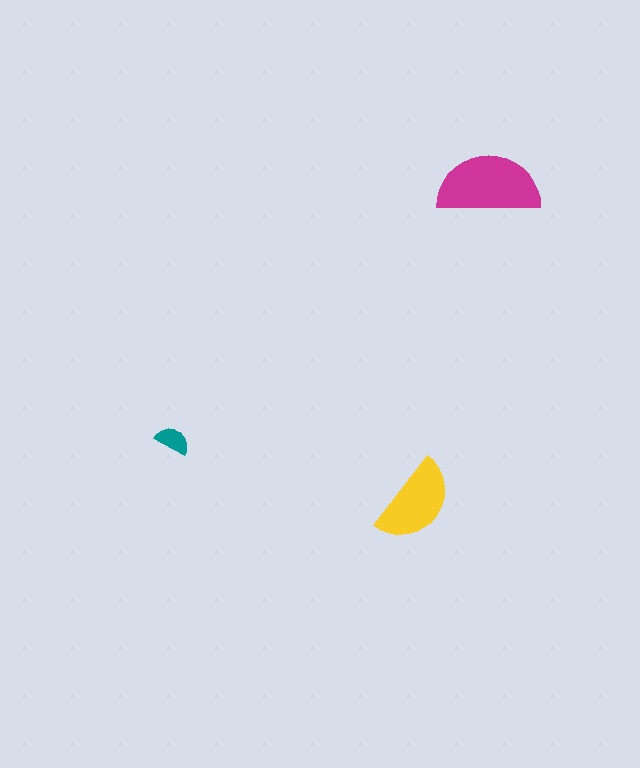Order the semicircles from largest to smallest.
the magenta one, the yellow one, the teal one.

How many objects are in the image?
There are 3 objects in the image.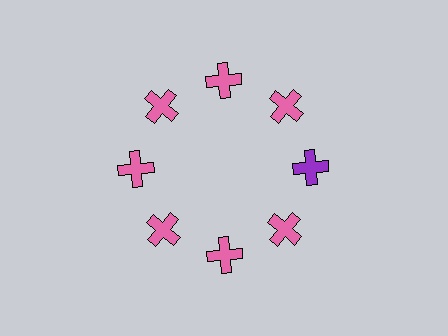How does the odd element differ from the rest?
It has a different color: purple instead of pink.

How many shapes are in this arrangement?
There are 8 shapes arranged in a ring pattern.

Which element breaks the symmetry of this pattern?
The purple cross at roughly the 3 o'clock position breaks the symmetry. All other shapes are pink crosses.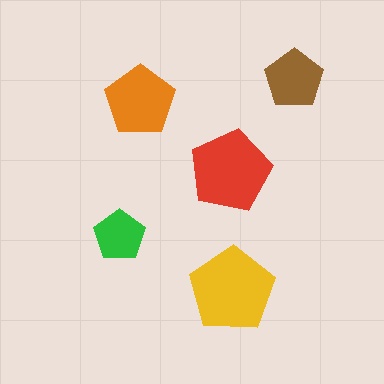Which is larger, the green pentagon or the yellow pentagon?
The yellow one.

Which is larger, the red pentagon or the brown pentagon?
The red one.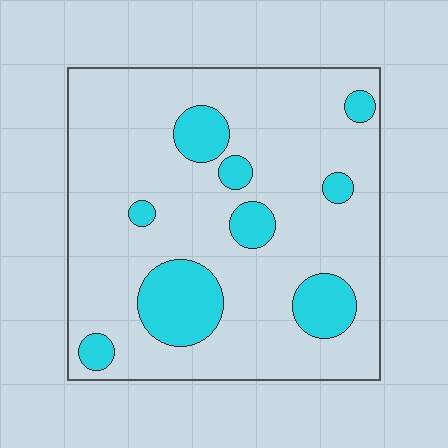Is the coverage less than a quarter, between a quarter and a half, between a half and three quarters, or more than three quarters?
Less than a quarter.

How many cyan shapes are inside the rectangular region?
9.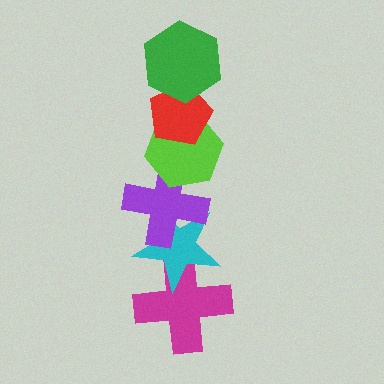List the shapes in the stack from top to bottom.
From top to bottom: the green hexagon, the red pentagon, the lime hexagon, the purple cross, the cyan star, the magenta cross.